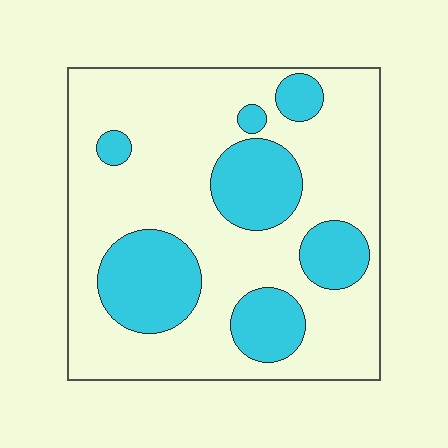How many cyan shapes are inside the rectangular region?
7.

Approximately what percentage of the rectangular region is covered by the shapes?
Approximately 30%.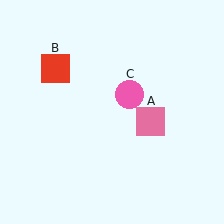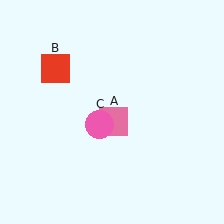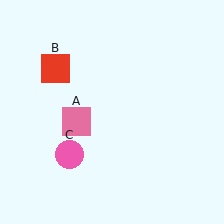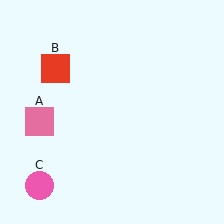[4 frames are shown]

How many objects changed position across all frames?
2 objects changed position: pink square (object A), pink circle (object C).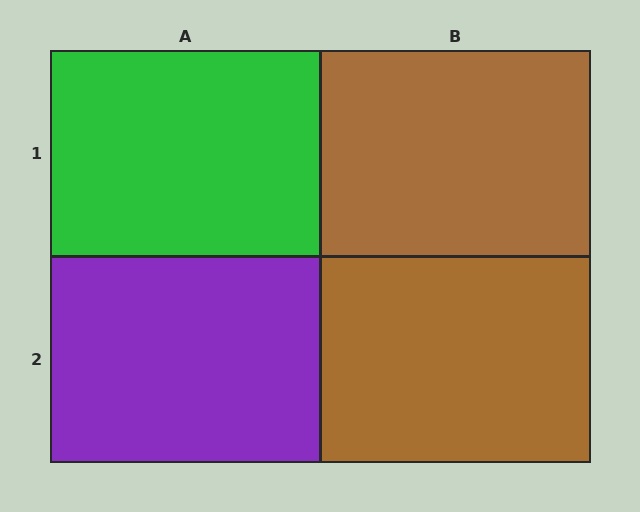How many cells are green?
1 cell is green.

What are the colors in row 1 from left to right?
Green, brown.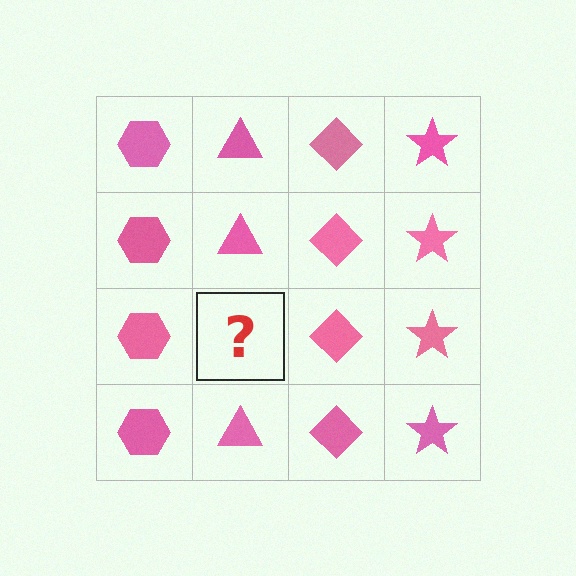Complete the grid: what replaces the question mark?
The question mark should be replaced with a pink triangle.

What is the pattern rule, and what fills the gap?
The rule is that each column has a consistent shape. The gap should be filled with a pink triangle.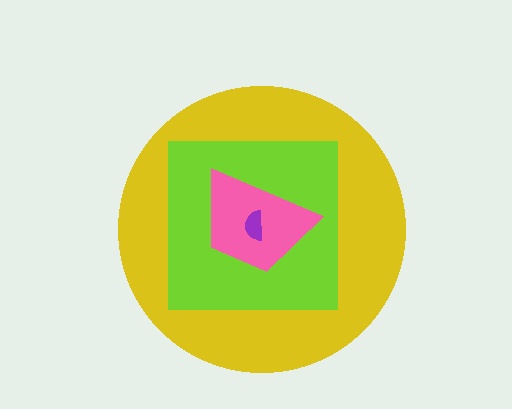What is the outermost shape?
The yellow circle.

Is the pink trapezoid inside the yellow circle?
Yes.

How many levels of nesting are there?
4.